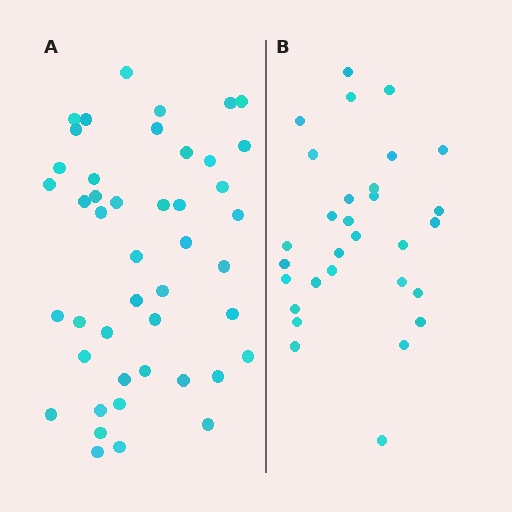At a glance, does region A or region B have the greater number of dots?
Region A (the left region) has more dots.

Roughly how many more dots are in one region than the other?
Region A has approximately 15 more dots than region B.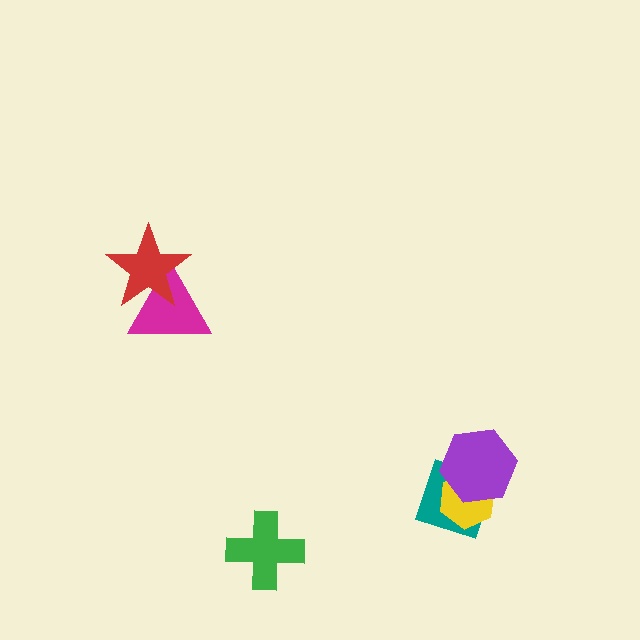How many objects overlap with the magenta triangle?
1 object overlaps with the magenta triangle.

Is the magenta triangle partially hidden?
Yes, it is partially covered by another shape.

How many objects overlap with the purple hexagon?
2 objects overlap with the purple hexagon.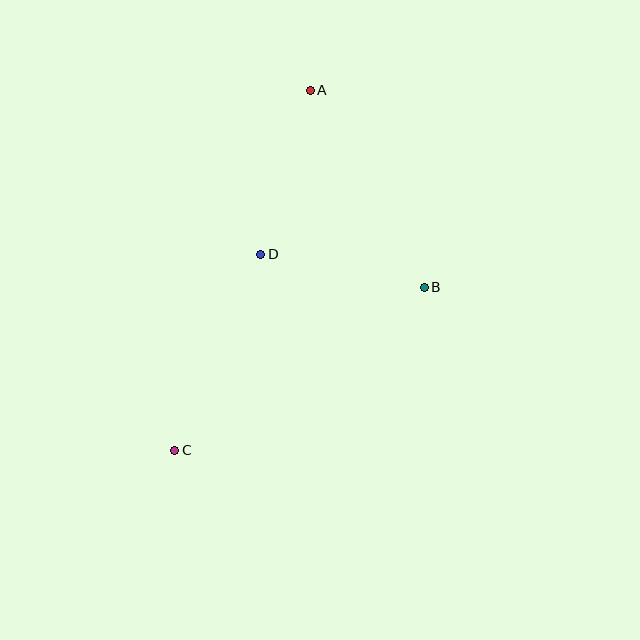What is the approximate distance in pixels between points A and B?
The distance between A and B is approximately 228 pixels.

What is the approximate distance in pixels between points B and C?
The distance between B and C is approximately 298 pixels.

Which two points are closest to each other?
Points B and D are closest to each other.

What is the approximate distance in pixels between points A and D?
The distance between A and D is approximately 171 pixels.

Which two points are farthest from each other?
Points A and C are farthest from each other.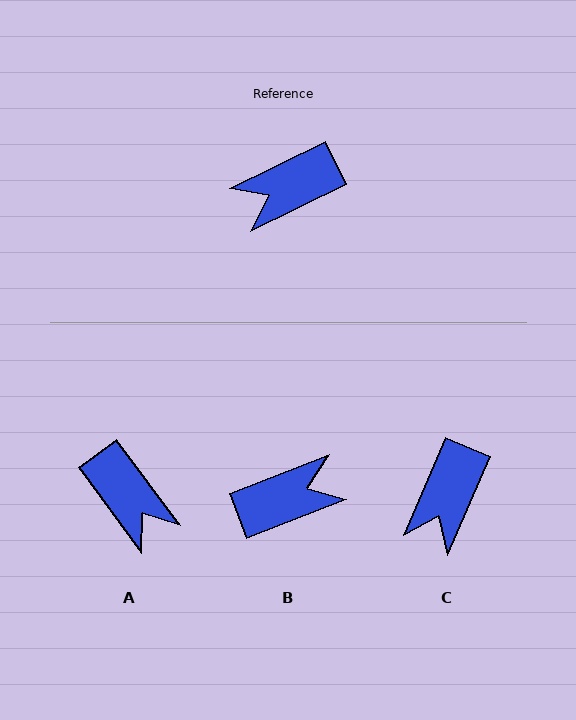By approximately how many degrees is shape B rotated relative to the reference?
Approximately 175 degrees counter-clockwise.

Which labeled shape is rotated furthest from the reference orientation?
B, about 175 degrees away.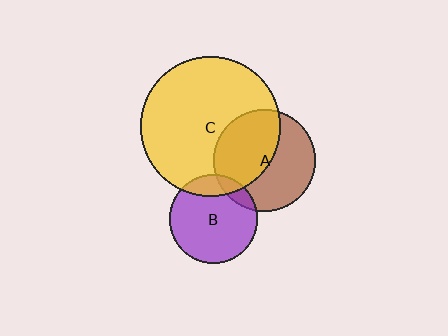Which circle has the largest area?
Circle C (yellow).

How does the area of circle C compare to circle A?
Approximately 1.9 times.